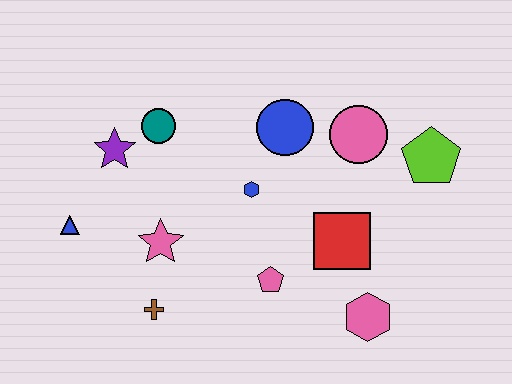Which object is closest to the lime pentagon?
The pink circle is closest to the lime pentagon.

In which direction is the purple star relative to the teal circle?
The purple star is to the left of the teal circle.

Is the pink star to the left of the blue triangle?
No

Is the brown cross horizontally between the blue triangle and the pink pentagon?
Yes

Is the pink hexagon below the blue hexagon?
Yes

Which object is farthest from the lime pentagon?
The blue triangle is farthest from the lime pentagon.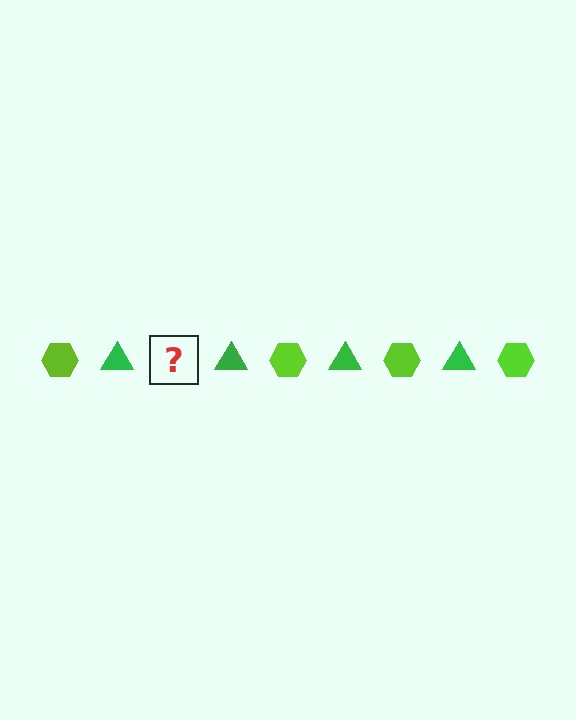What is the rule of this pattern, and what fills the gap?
The rule is that the pattern alternates between lime hexagon and green triangle. The gap should be filled with a lime hexagon.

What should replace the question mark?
The question mark should be replaced with a lime hexagon.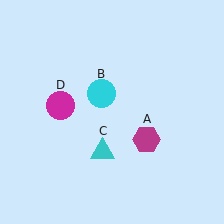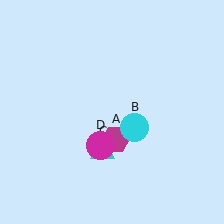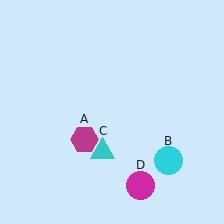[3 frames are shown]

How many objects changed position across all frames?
3 objects changed position: magenta hexagon (object A), cyan circle (object B), magenta circle (object D).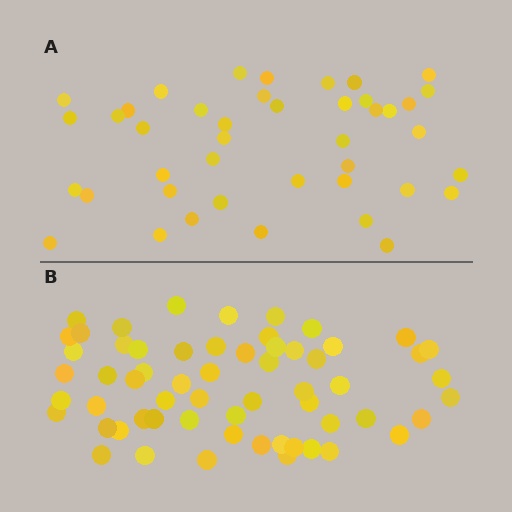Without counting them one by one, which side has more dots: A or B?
Region B (the bottom region) has more dots.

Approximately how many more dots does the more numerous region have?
Region B has approximately 20 more dots than region A.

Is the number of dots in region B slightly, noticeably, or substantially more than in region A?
Region B has noticeably more, but not dramatically so. The ratio is roughly 1.4 to 1.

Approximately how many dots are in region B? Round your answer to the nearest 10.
About 60 dots.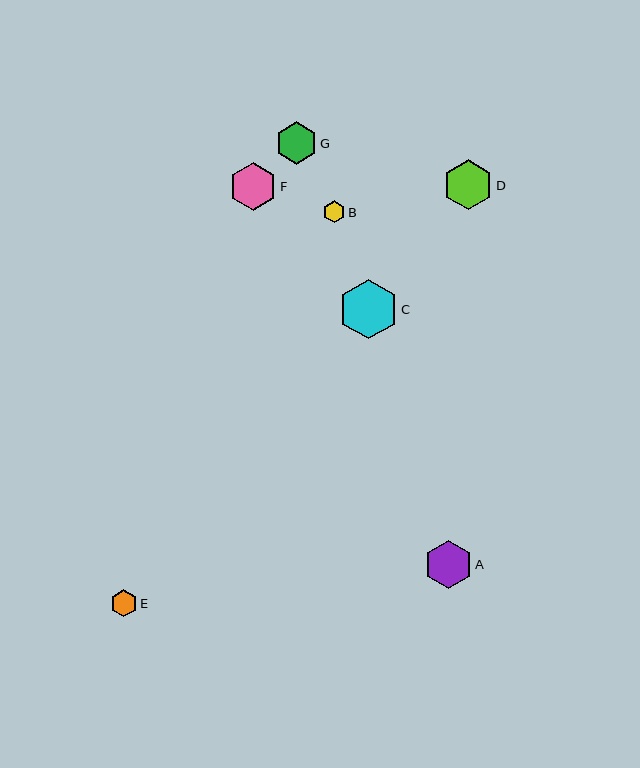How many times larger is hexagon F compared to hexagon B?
Hexagon F is approximately 2.2 times the size of hexagon B.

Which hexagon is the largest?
Hexagon C is the largest with a size of approximately 60 pixels.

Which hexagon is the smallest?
Hexagon B is the smallest with a size of approximately 22 pixels.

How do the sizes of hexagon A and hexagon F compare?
Hexagon A and hexagon F are approximately the same size.